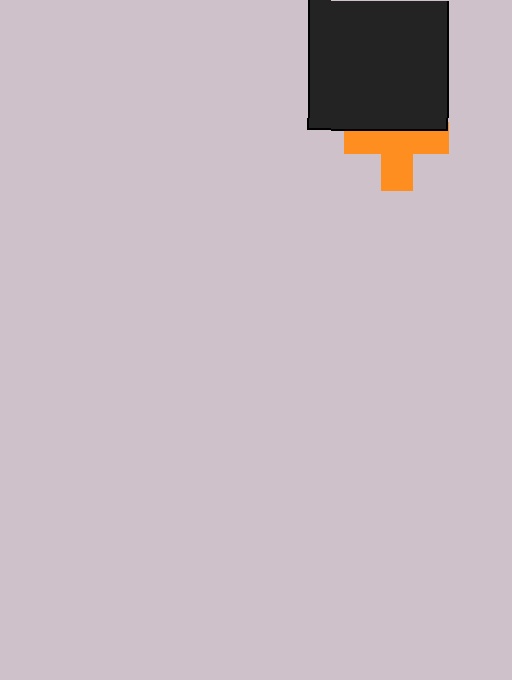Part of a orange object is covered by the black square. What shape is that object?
It is a cross.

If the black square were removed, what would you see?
You would see the complete orange cross.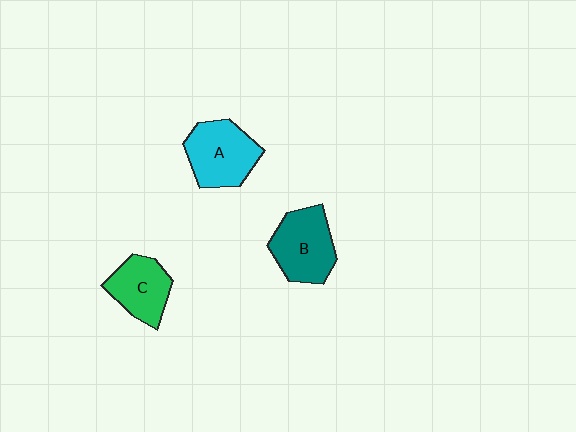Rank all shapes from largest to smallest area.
From largest to smallest: A (cyan), B (teal), C (green).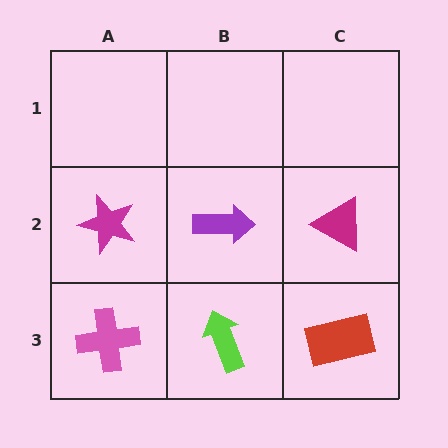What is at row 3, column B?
A lime arrow.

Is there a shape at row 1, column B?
No, that cell is empty.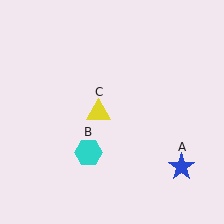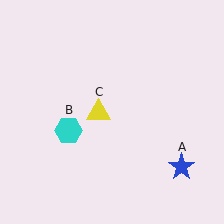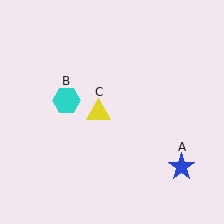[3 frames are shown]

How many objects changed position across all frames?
1 object changed position: cyan hexagon (object B).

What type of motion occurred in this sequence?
The cyan hexagon (object B) rotated clockwise around the center of the scene.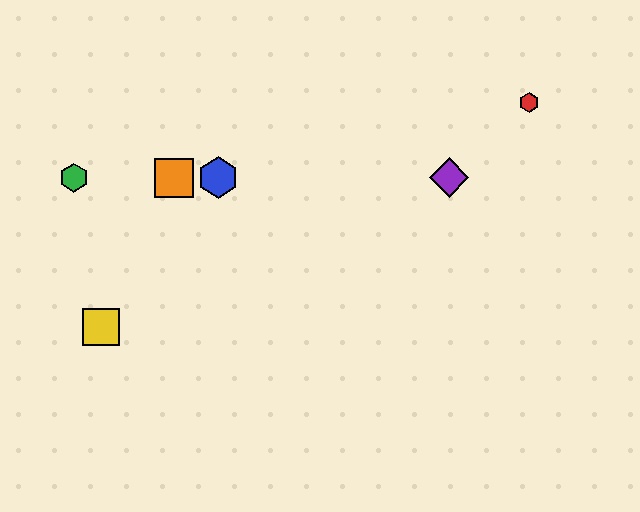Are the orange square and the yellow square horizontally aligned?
No, the orange square is at y≈178 and the yellow square is at y≈327.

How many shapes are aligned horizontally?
4 shapes (the blue hexagon, the green hexagon, the purple diamond, the orange square) are aligned horizontally.